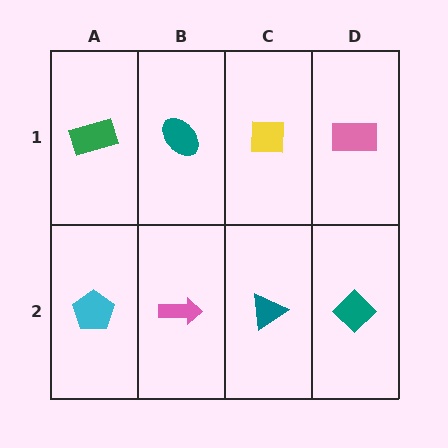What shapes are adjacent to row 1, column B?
A pink arrow (row 2, column B), a green rectangle (row 1, column A), a yellow square (row 1, column C).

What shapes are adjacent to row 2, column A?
A green rectangle (row 1, column A), a pink arrow (row 2, column B).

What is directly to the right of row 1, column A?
A teal ellipse.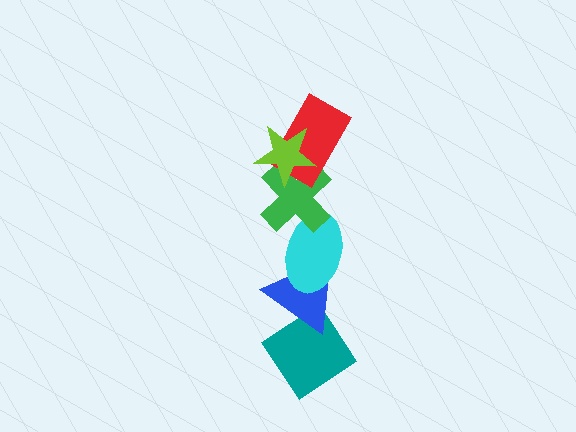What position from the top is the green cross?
The green cross is 3rd from the top.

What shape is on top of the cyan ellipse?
The green cross is on top of the cyan ellipse.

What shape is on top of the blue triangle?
The cyan ellipse is on top of the blue triangle.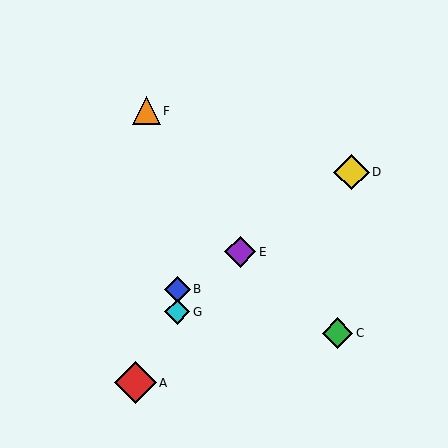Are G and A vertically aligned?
No, G is at x≈177 and A is at x≈135.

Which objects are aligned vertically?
Objects B, G are aligned vertically.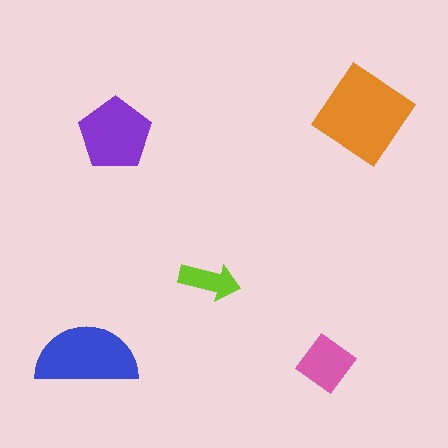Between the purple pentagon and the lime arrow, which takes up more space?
The purple pentagon.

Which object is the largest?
The orange diamond.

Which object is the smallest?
The lime arrow.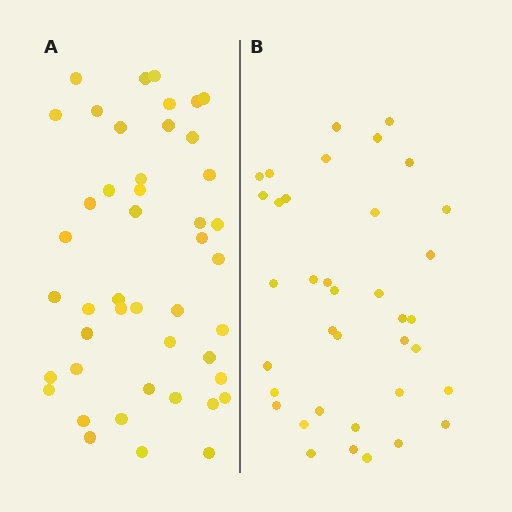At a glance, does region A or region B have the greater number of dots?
Region A (the left region) has more dots.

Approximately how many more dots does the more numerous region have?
Region A has roughly 8 or so more dots than region B.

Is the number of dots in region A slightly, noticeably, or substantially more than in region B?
Region A has only slightly more — the two regions are fairly close. The ratio is roughly 1.2 to 1.